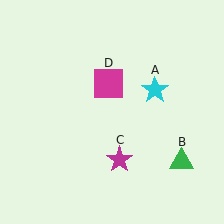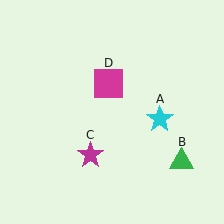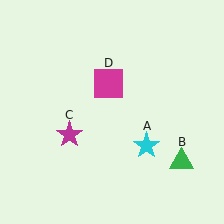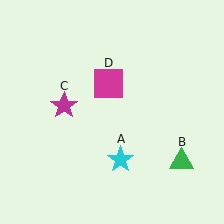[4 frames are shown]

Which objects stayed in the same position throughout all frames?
Green triangle (object B) and magenta square (object D) remained stationary.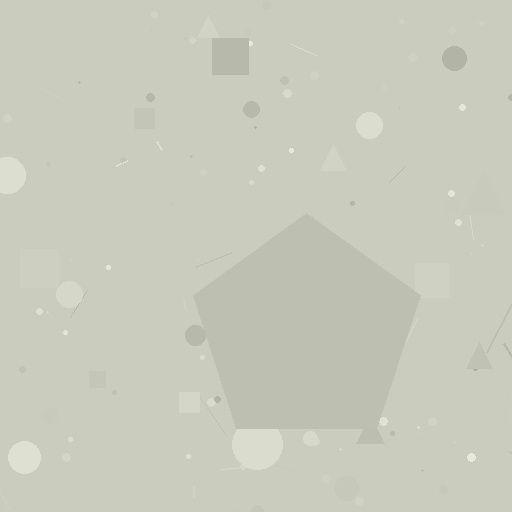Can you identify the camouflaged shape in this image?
The camouflaged shape is a pentagon.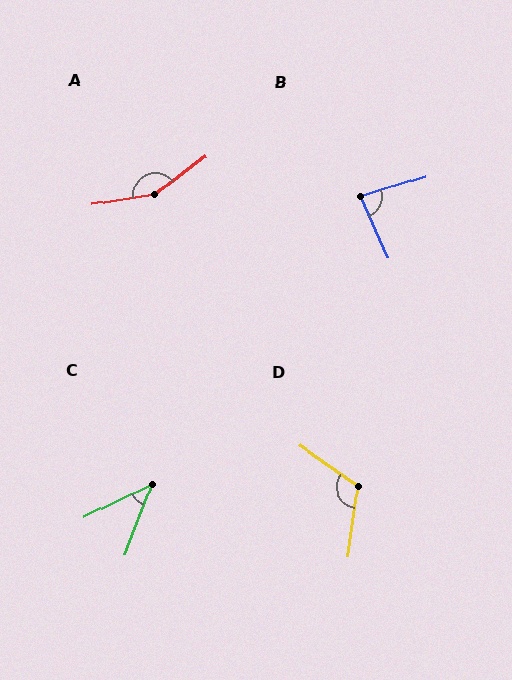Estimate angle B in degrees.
Approximately 84 degrees.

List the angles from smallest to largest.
C (43°), B (84°), D (117°), A (152°).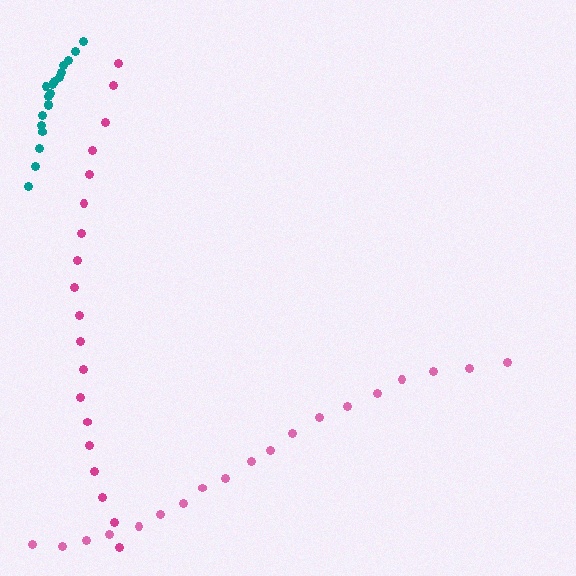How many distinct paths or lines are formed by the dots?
There are 3 distinct paths.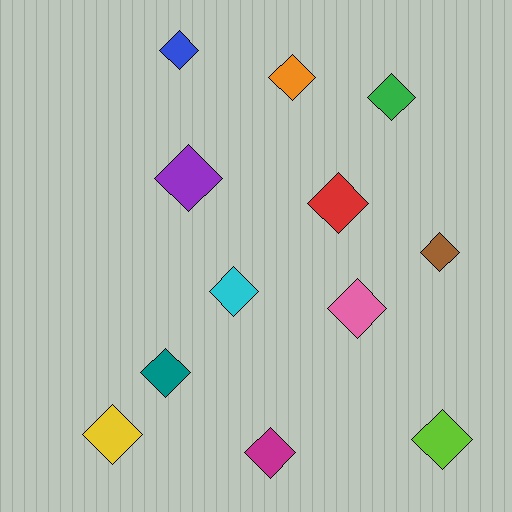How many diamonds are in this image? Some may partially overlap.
There are 12 diamonds.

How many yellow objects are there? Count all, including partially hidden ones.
There is 1 yellow object.